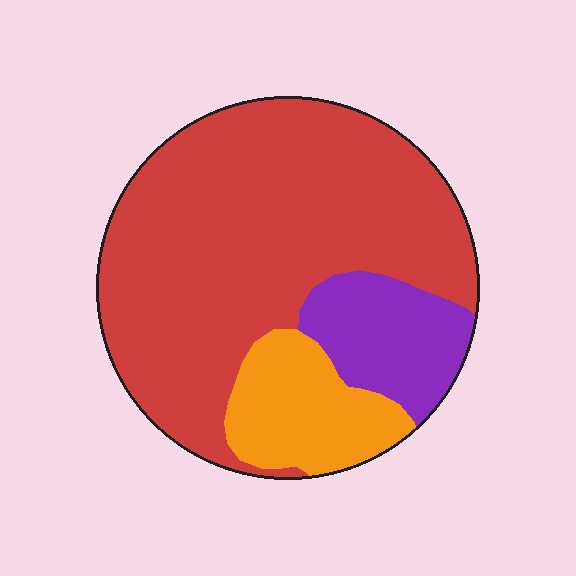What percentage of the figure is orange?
Orange takes up about one sixth (1/6) of the figure.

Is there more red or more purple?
Red.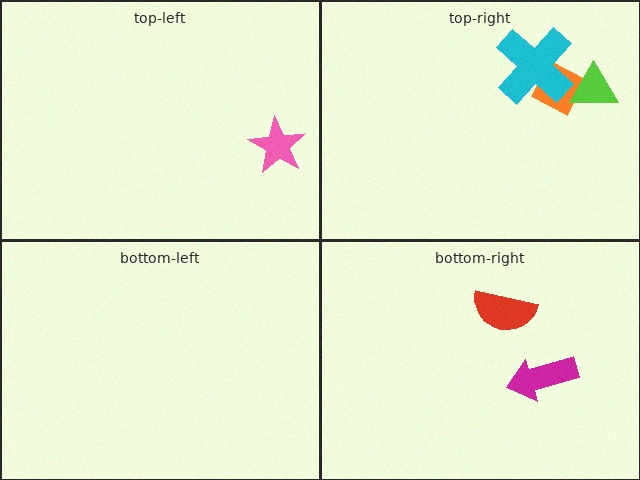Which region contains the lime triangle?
The top-right region.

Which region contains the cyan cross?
The top-right region.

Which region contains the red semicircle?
The bottom-right region.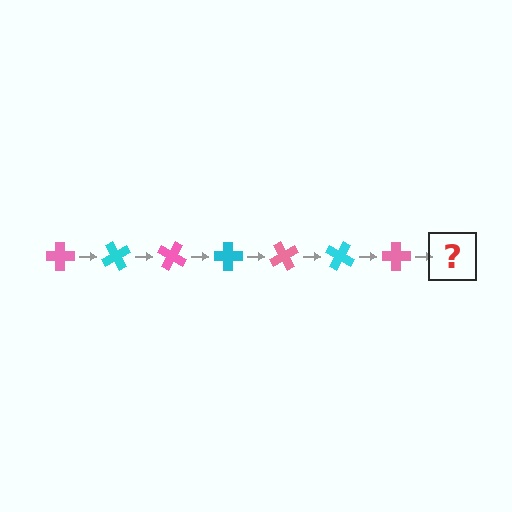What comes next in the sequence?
The next element should be a cyan cross, rotated 420 degrees from the start.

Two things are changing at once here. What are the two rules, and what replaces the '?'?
The two rules are that it rotates 60 degrees each step and the color cycles through pink and cyan. The '?' should be a cyan cross, rotated 420 degrees from the start.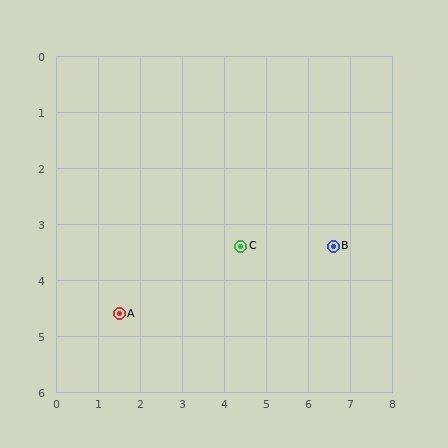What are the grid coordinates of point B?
Point B is at approximately (6.6, 3.4).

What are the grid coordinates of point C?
Point C is at approximately (4.4, 3.4).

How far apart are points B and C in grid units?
Points B and C are about 2.2 grid units apart.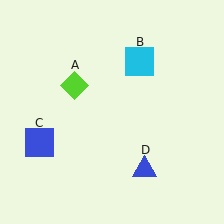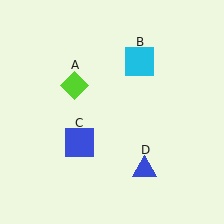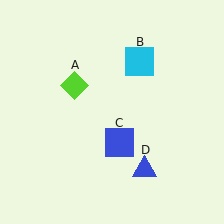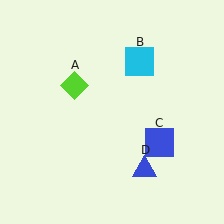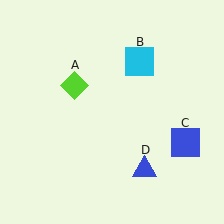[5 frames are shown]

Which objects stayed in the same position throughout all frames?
Lime diamond (object A) and cyan square (object B) and blue triangle (object D) remained stationary.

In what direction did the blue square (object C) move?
The blue square (object C) moved right.